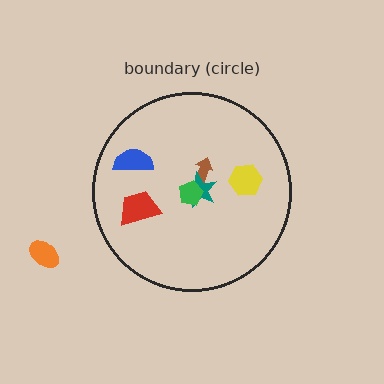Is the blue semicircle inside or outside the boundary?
Inside.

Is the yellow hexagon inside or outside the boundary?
Inside.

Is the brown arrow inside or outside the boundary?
Inside.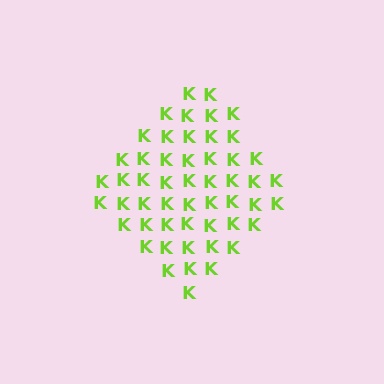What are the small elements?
The small elements are letter K's.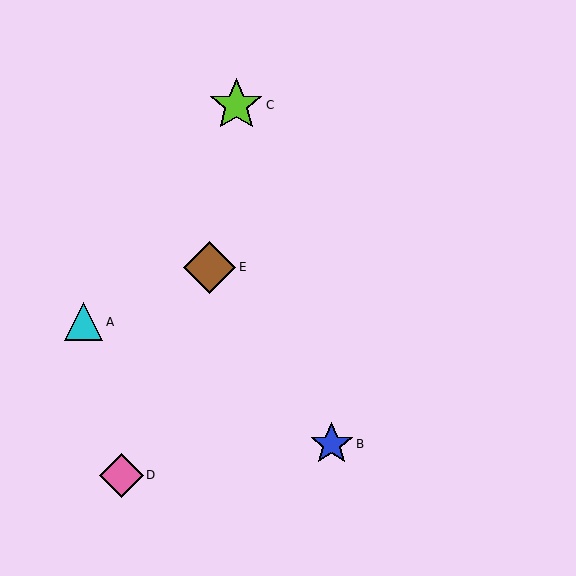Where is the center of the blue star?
The center of the blue star is at (332, 444).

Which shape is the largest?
The lime star (labeled C) is the largest.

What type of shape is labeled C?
Shape C is a lime star.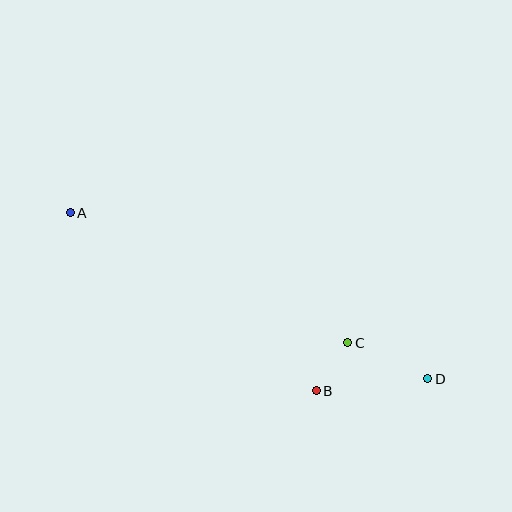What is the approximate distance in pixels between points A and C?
The distance between A and C is approximately 307 pixels.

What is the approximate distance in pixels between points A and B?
The distance between A and B is approximately 304 pixels.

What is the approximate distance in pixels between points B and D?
The distance between B and D is approximately 112 pixels.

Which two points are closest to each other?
Points B and C are closest to each other.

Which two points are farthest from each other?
Points A and D are farthest from each other.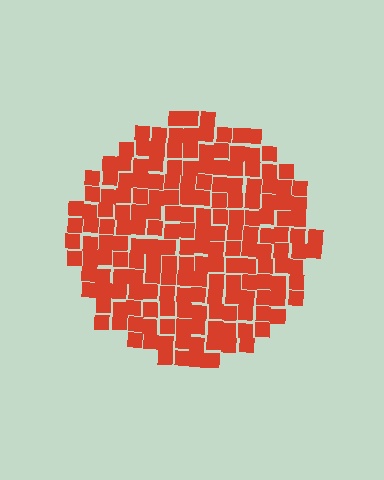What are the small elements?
The small elements are squares.